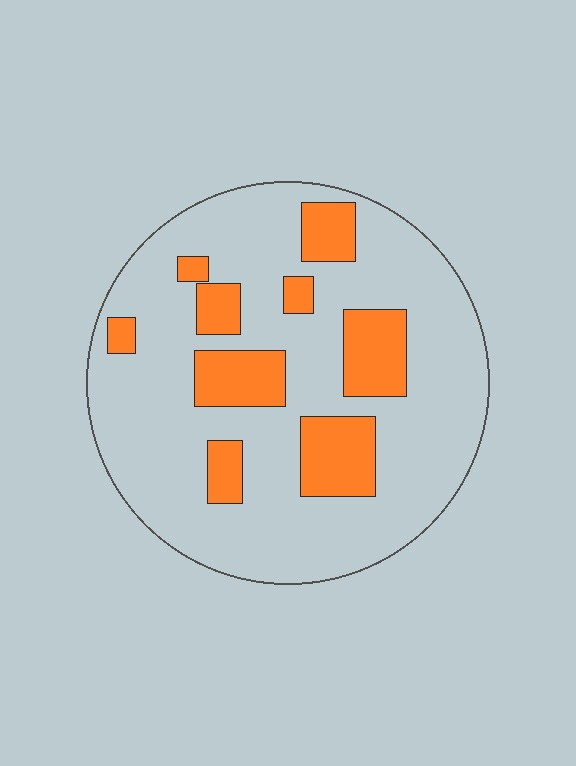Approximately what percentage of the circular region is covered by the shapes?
Approximately 20%.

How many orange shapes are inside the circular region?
9.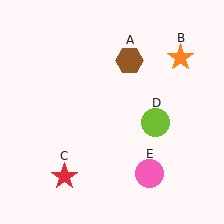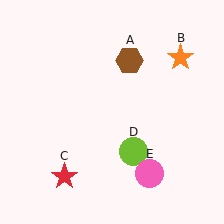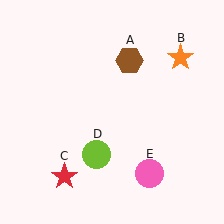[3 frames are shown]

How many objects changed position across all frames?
1 object changed position: lime circle (object D).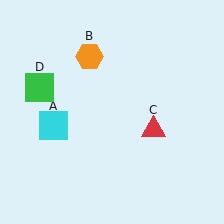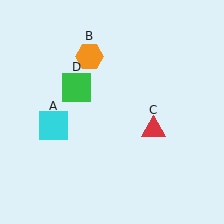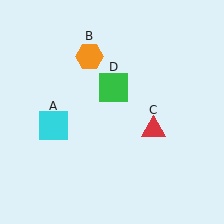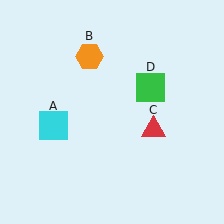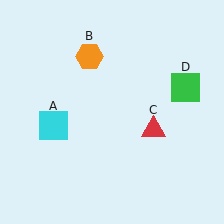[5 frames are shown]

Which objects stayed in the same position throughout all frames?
Cyan square (object A) and orange hexagon (object B) and red triangle (object C) remained stationary.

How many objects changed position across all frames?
1 object changed position: green square (object D).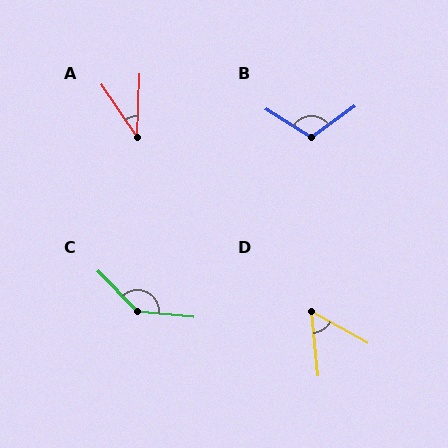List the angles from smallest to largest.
A (36°), D (55°), B (112°), C (140°).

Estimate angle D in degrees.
Approximately 55 degrees.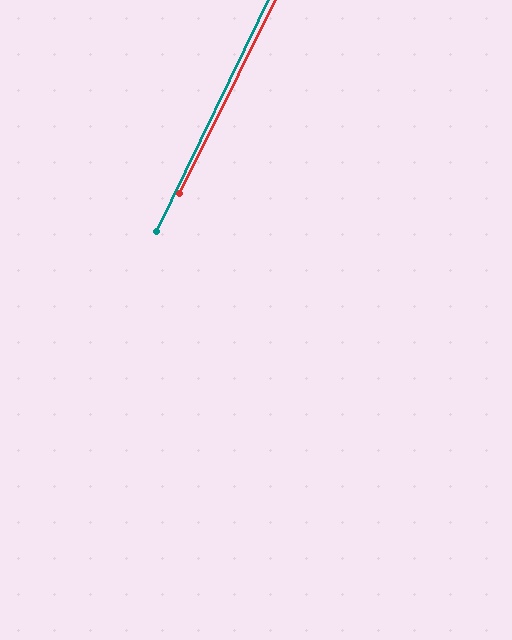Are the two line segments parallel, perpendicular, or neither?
Parallel — their directions differ by only 0.8°.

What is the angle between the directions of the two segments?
Approximately 1 degree.